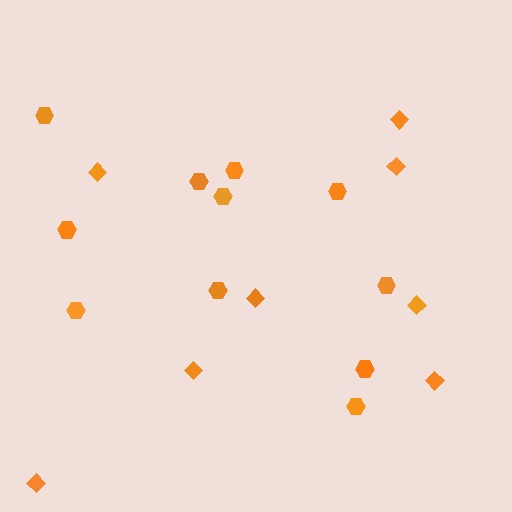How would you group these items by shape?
There are 2 groups: one group of hexagons (11) and one group of diamonds (8).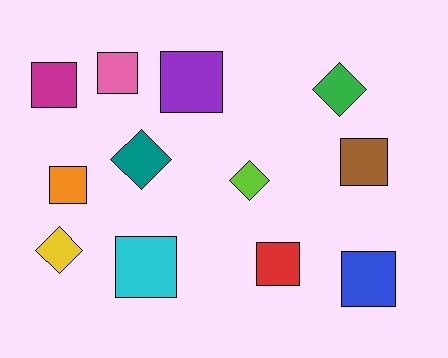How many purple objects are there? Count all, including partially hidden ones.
There is 1 purple object.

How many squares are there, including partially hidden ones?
There are 8 squares.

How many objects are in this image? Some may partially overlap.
There are 12 objects.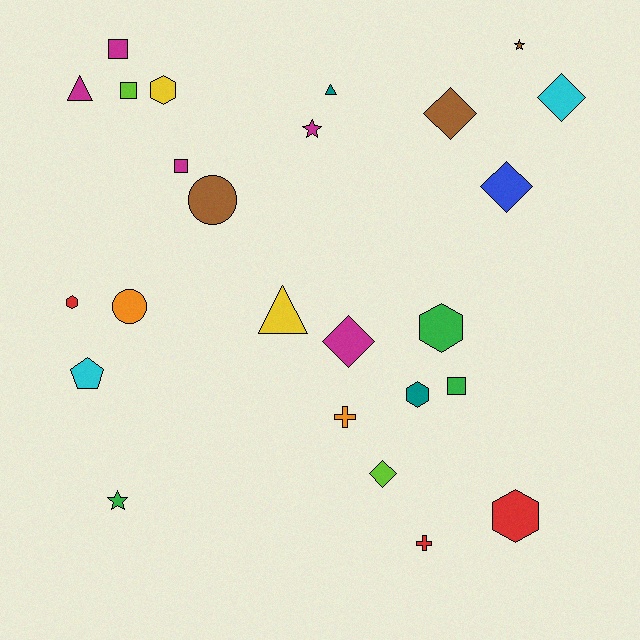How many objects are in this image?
There are 25 objects.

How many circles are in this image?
There are 2 circles.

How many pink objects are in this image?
There are no pink objects.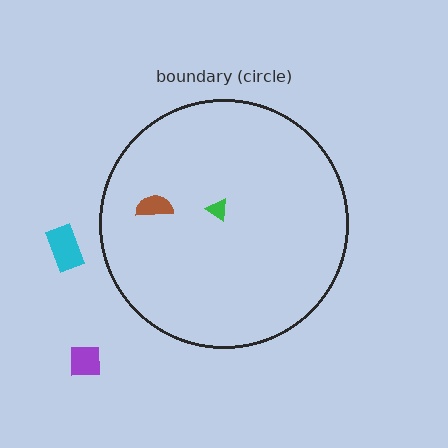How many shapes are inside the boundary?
2 inside, 2 outside.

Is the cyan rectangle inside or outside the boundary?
Outside.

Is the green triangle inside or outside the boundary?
Inside.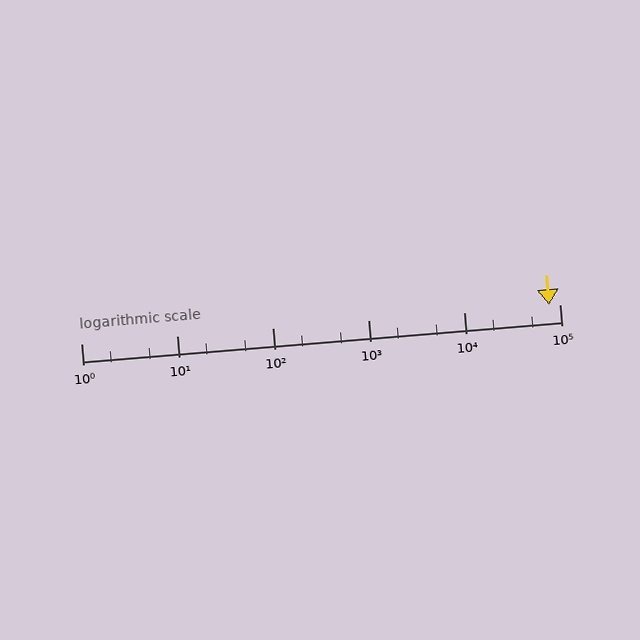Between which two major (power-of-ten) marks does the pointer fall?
The pointer is between 10000 and 100000.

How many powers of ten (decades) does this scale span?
The scale spans 5 decades, from 1 to 100000.